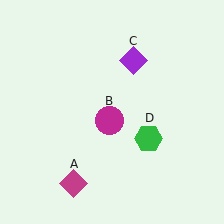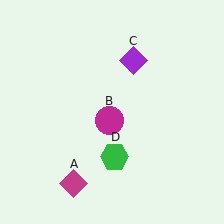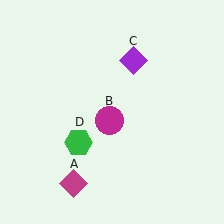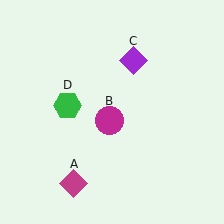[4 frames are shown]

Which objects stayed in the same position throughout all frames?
Magenta diamond (object A) and magenta circle (object B) and purple diamond (object C) remained stationary.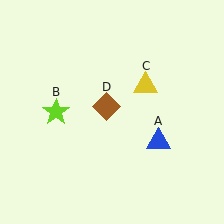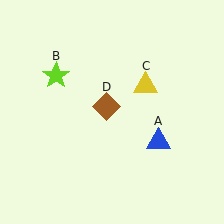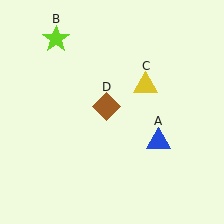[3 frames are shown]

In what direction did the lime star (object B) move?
The lime star (object B) moved up.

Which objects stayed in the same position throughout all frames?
Blue triangle (object A) and yellow triangle (object C) and brown diamond (object D) remained stationary.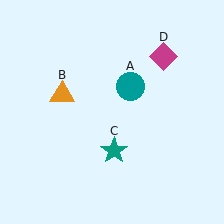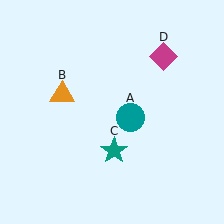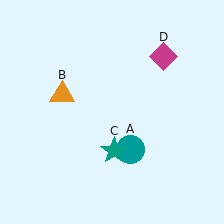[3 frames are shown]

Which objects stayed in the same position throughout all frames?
Orange triangle (object B) and teal star (object C) and magenta diamond (object D) remained stationary.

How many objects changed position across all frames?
1 object changed position: teal circle (object A).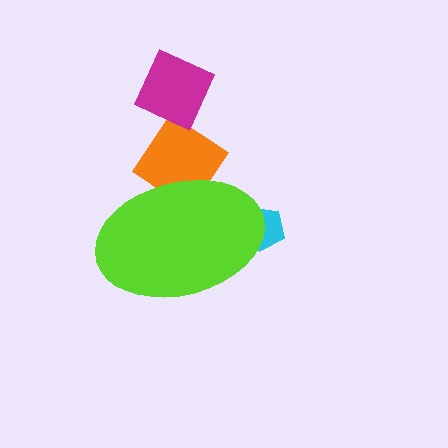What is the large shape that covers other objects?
A lime ellipse.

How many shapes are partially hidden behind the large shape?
2 shapes are partially hidden.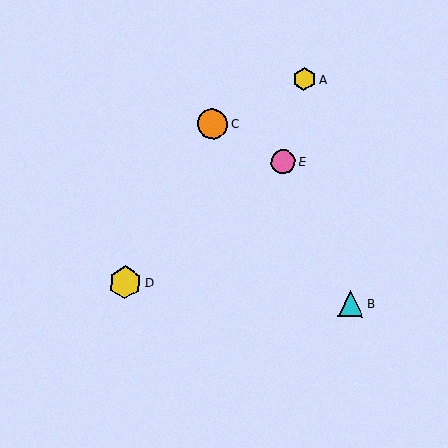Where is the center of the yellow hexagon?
The center of the yellow hexagon is at (125, 282).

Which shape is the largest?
The yellow hexagon (labeled D) is the largest.